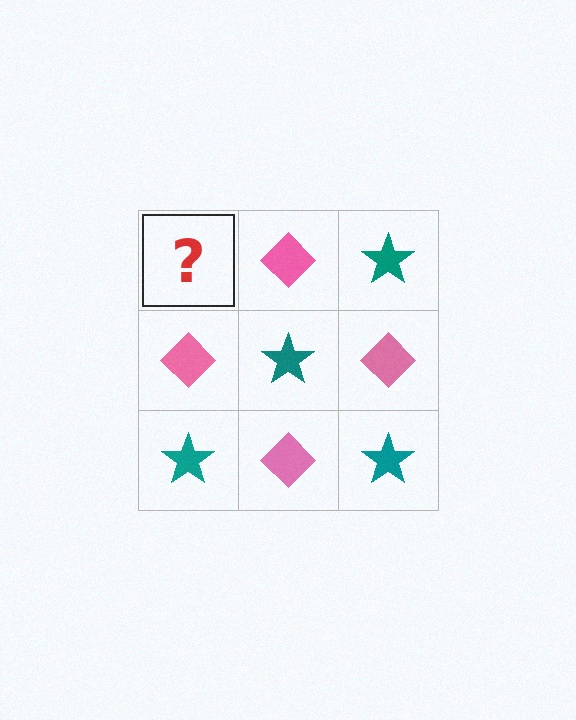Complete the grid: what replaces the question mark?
The question mark should be replaced with a teal star.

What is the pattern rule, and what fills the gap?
The rule is that it alternates teal star and pink diamond in a checkerboard pattern. The gap should be filled with a teal star.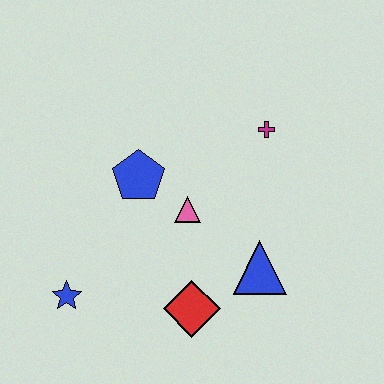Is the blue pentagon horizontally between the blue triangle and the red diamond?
No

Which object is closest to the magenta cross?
The pink triangle is closest to the magenta cross.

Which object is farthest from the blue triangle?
The blue star is farthest from the blue triangle.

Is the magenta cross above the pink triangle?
Yes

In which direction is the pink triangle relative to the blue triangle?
The pink triangle is to the left of the blue triangle.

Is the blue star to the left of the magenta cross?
Yes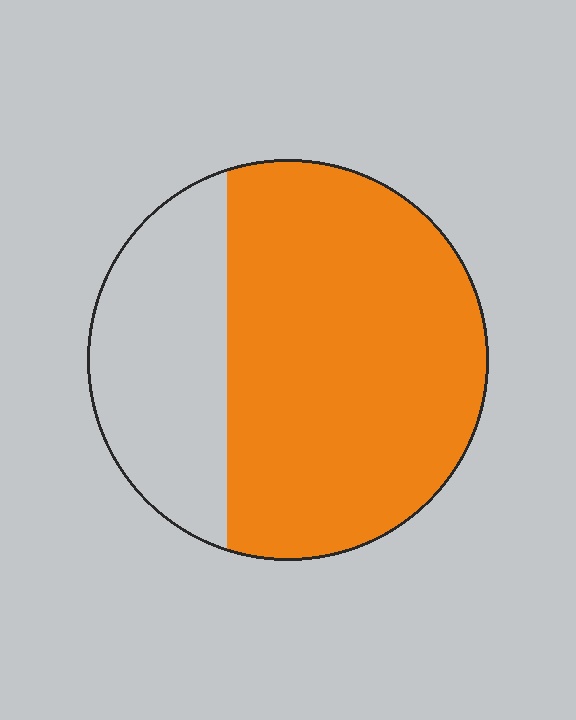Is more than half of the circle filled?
Yes.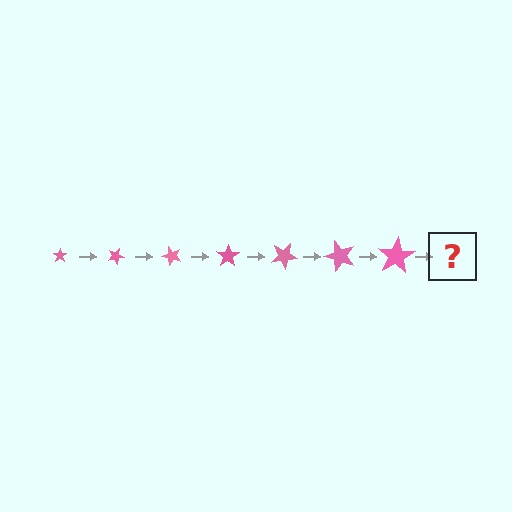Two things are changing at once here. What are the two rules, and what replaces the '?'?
The two rules are that the star grows larger each step and it rotates 25 degrees each step. The '?' should be a star, larger than the previous one and rotated 175 degrees from the start.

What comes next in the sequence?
The next element should be a star, larger than the previous one and rotated 175 degrees from the start.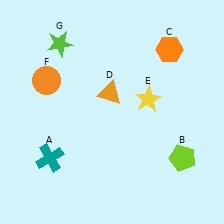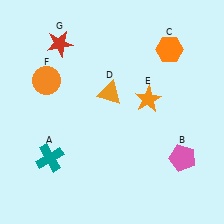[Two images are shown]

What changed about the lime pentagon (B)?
In Image 1, B is lime. In Image 2, it changed to pink.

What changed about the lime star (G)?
In Image 1, G is lime. In Image 2, it changed to red.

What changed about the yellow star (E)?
In Image 1, E is yellow. In Image 2, it changed to orange.